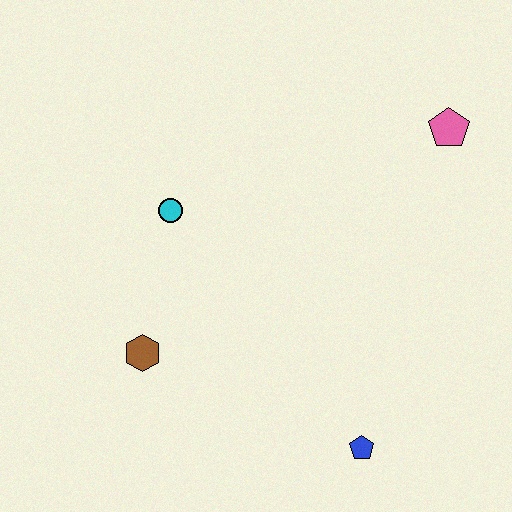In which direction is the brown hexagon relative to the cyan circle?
The brown hexagon is below the cyan circle.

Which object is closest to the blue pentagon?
The brown hexagon is closest to the blue pentagon.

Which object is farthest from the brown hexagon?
The pink pentagon is farthest from the brown hexagon.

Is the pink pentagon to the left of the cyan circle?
No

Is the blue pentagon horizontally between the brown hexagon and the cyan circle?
No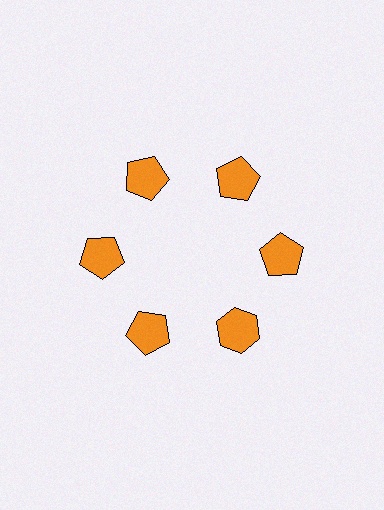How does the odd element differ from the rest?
It has a different shape: hexagon instead of pentagon.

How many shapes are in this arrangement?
There are 6 shapes arranged in a ring pattern.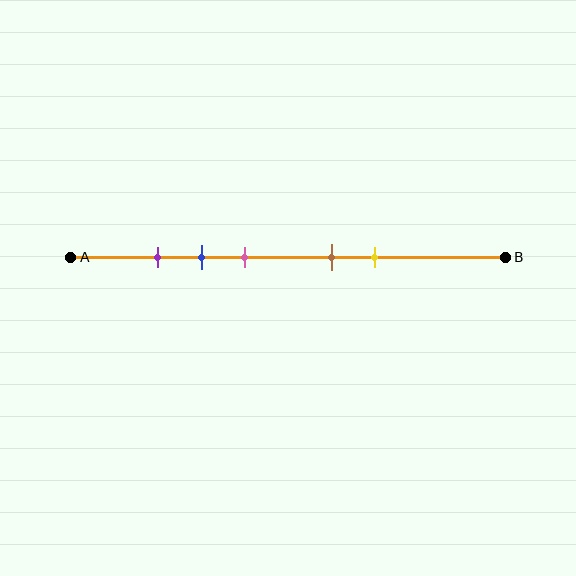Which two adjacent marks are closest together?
The purple and blue marks are the closest adjacent pair.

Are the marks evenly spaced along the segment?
No, the marks are not evenly spaced.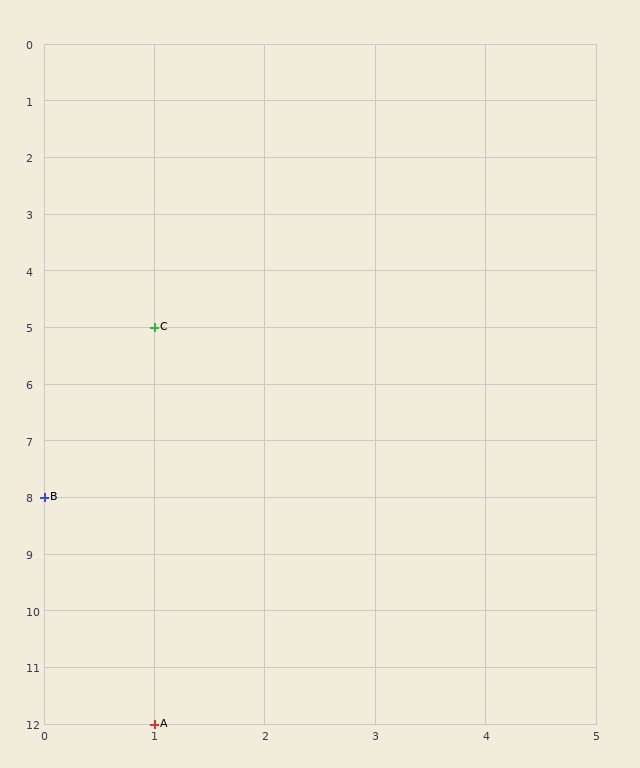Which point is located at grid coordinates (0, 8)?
Point B is at (0, 8).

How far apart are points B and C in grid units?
Points B and C are 1 column and 3 rows apart (about 3.2 grid units diagonally).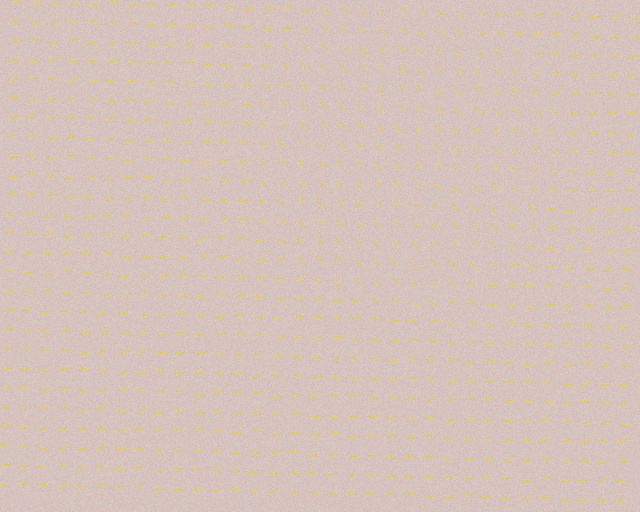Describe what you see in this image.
The image is filled with small yellow line segments. A circle region in the image has lines oriented differently from the surrounding lines, creating a visible texture boundary.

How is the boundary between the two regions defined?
The boundary is defined purely by a change in line orientation (approximately 45 degrees difference). All lines are the same color and thickness.